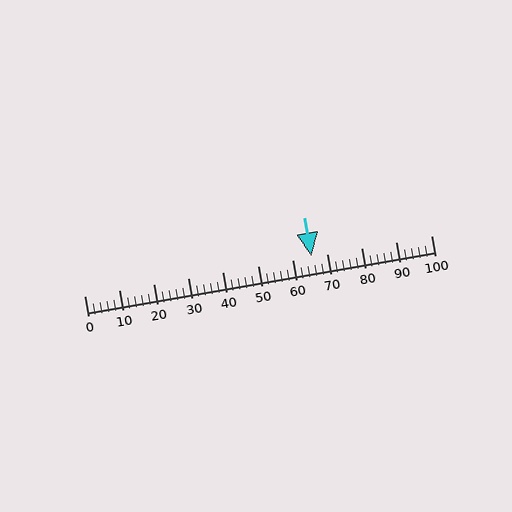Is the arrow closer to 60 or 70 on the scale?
The arrow is closer to 70.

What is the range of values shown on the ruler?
The ruler shows values from 0 to 100.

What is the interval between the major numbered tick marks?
The major tick marks are spaced 10 units apart.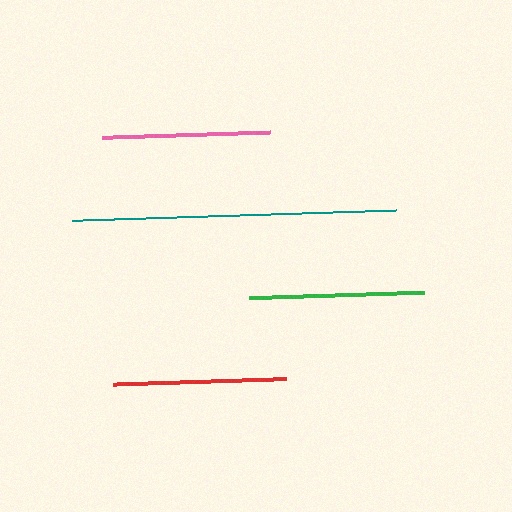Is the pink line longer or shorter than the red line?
The red line is longer than the pink line.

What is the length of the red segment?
The red segment is approximately 173 pixels long.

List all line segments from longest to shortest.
From longest to shortest: teal, green, red, pink.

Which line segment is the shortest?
The pink line is the shortest at approximately 167 pixels.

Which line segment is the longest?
The teal line is the longest at approximately 325 pixels.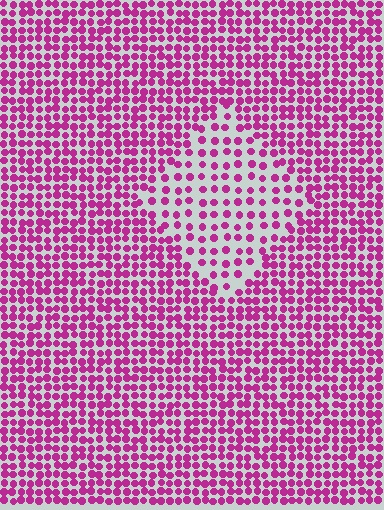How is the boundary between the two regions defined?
The boundary is defined by a change in element density (approximately 2.0x ratio). All elements are the same color, size, and shape.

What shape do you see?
I see a diamond.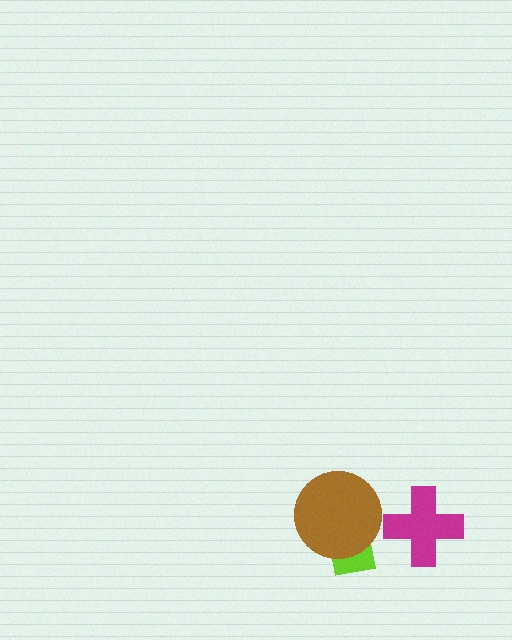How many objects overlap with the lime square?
1 object overlaps with the lime square.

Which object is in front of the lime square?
The brown circle is in front of the lime square.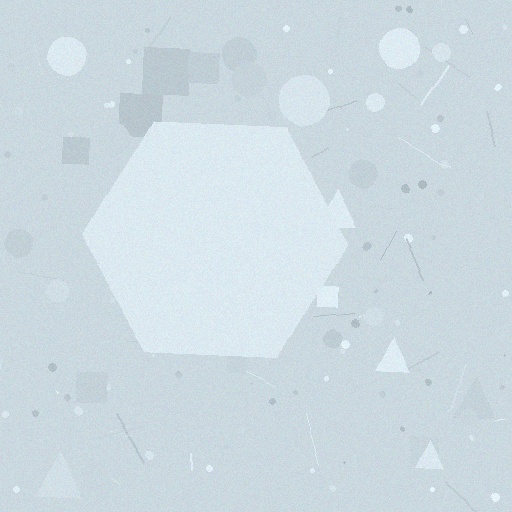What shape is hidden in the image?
A hexagon is hidden in the image.